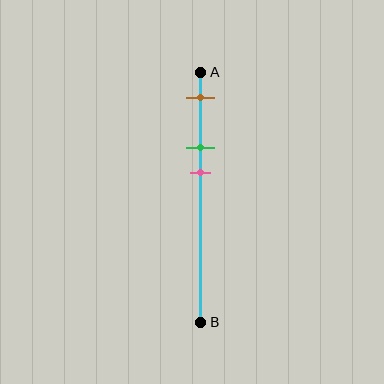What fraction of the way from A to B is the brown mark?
The brown mark is approximately 10% (0.1) of the way from A to B.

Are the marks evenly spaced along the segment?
Yes, the marks are approximately evenly spaced.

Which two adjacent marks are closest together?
The green and pink marks are the closest adjacent pair.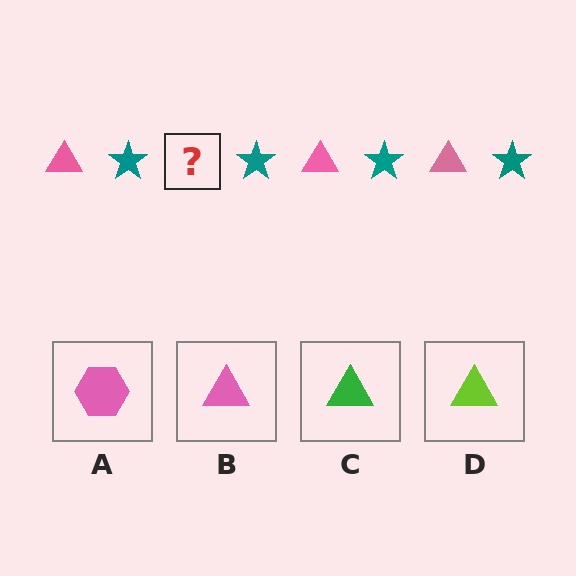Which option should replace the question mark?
Option B.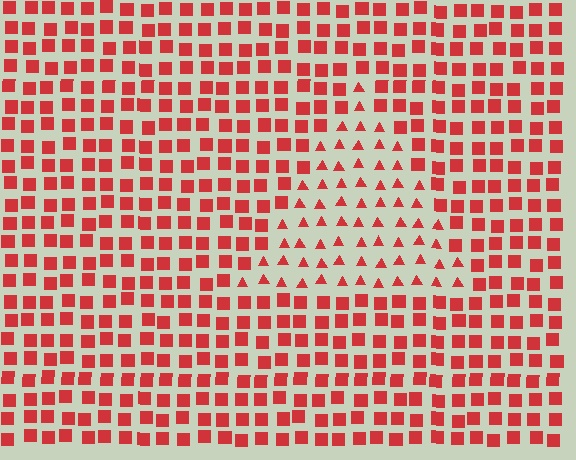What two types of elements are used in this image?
The image uses triangles inside the triangle region and squares outside it.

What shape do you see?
I see a triangle.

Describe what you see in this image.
The image is filled with small red elements arranged in a uniform grid. A triangle-shaped region contains triangles, while the surrounding area contains squares. The boundary is defined purely by the change in element shape.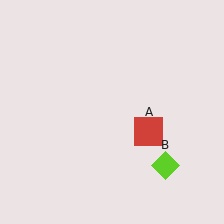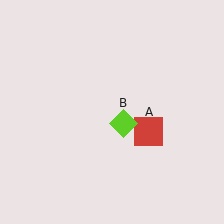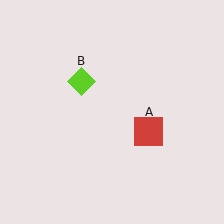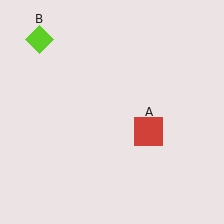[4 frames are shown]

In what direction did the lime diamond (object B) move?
The lime diamond (object B) moved up and to the left.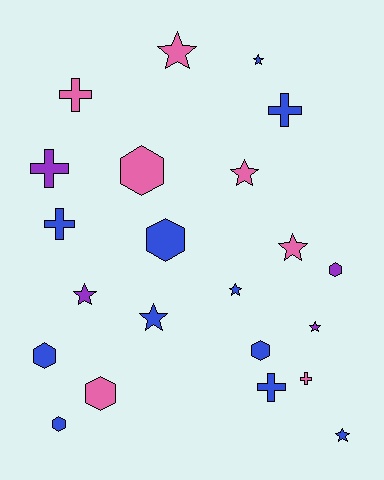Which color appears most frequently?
Blue, with 11 objects.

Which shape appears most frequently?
Star, with 9 objects.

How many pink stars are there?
There are 3 pink stars.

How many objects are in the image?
There are 22 objects.